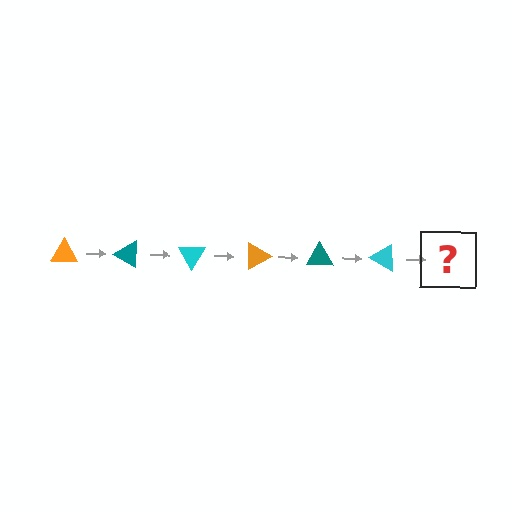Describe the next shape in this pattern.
It should be an orange triangle, rotated 180 degrees from the start.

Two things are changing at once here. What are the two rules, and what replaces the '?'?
The two rules are that it rotates 30 degrees each step and the color cycles through orange, teal, and cyan. The '?' should be an orange triangle, rotated 180 degrees from the start.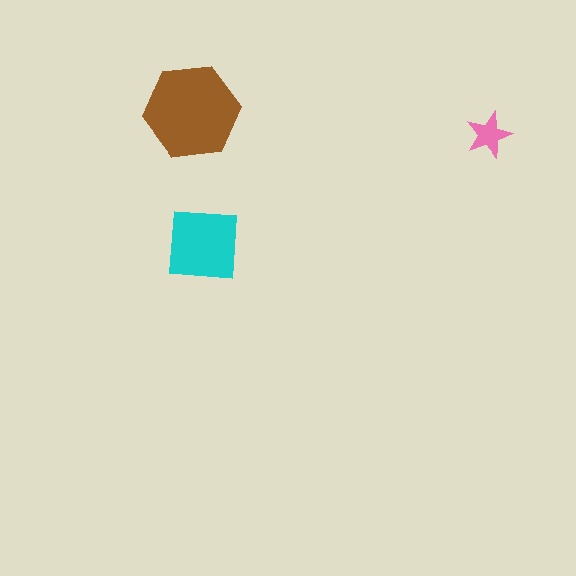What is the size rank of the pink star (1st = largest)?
3rd.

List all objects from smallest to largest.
The pink star, the cyan square, the brown hexagon.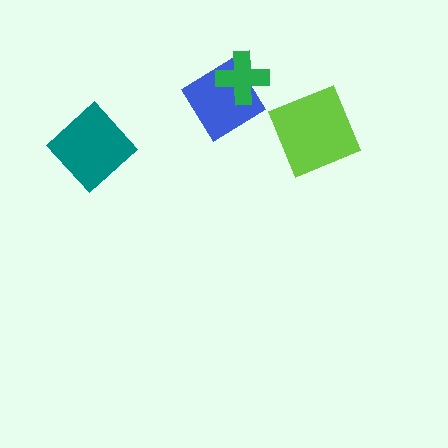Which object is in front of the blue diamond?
The green cross is in front of the blue diamond.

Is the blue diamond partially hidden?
Yes, it is partially covered by another shape.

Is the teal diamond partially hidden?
No, no other shape covers it.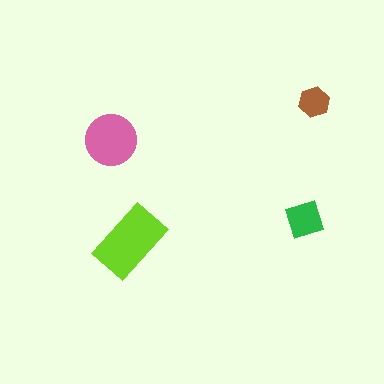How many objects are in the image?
There are 4 objects in the image.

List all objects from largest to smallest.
The lime rectangle, the pink circle, the green square, the brown hexagon.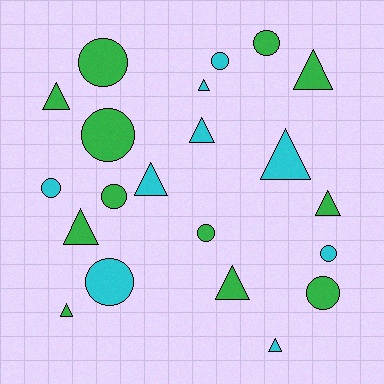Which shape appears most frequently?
Triangle, with 11 objects.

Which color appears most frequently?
Green, with 12 objects.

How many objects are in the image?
There are 21 objects.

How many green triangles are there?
There are 6 green triangles.